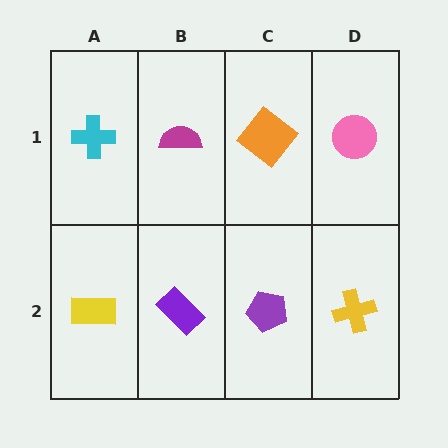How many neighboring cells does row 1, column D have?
2.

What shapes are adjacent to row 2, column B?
A magenta semicircle (row 1, column B), a yellow rectangle (row 2, column A), a purple pentagon (row 2, column C).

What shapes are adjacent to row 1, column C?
A purple pentagon (row 2, column C), a magenta semicircle (row 1, column B), a pink circle (row 1, column D).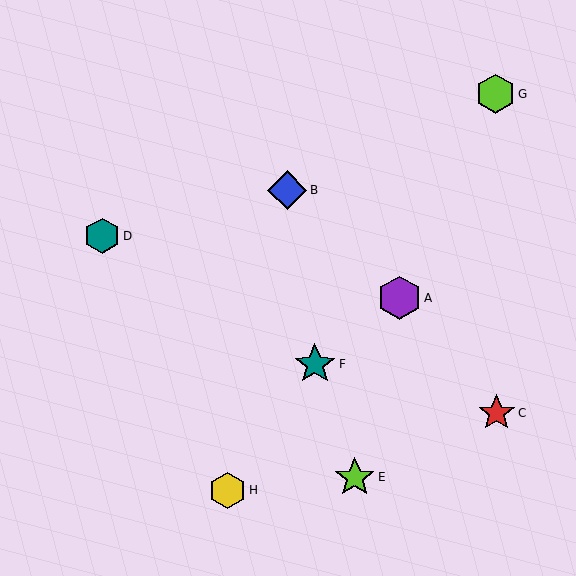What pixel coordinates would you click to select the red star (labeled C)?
Click at (497, 413) to select the red star C.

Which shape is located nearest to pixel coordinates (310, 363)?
The teal star (labeled F) at (315, 364) is nearest to that location.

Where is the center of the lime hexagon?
The center of the lime hexagon is at (495, 94).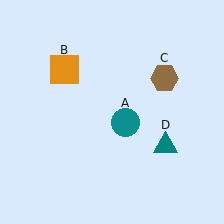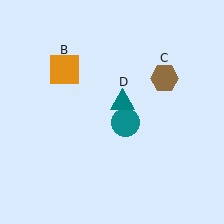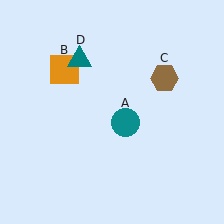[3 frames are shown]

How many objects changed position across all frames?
1 object changed position: teal triangle (object D).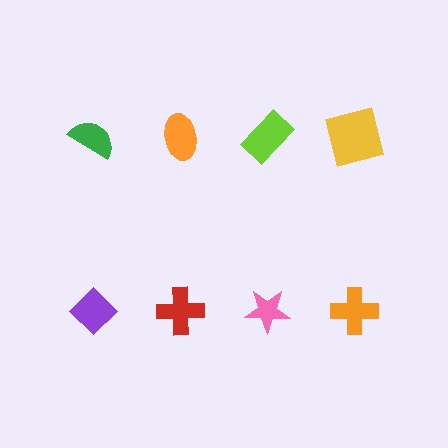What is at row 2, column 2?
A red cross.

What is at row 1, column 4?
A yellow square.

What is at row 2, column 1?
A purple diamond.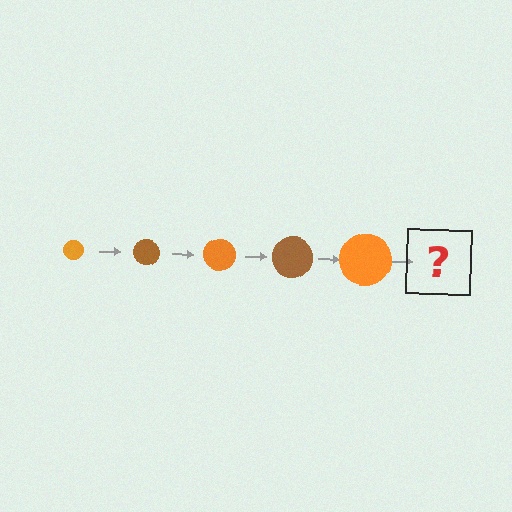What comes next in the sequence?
The next element should be a brown circle, larger than the previous one.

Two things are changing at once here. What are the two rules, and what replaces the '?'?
The two rules are that the circle grows larger each step and the color cycles through orange and brown. The '?' should be a brown circle, larger than the previous one.